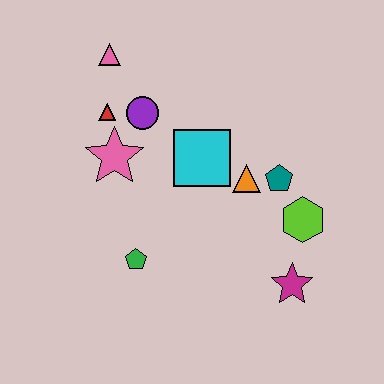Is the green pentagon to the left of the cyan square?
Yes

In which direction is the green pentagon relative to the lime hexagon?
The green pentagon is to the left of the lime hexagon.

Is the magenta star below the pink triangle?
Yes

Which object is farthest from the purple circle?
The magenta star is farthest from the purple circle.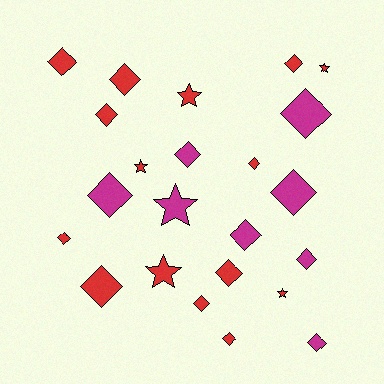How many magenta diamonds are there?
There are 7 magenta diamonds.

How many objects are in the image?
There are 23 objects.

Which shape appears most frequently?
Diamond, with 17 objects.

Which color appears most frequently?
Red, with 15 objects.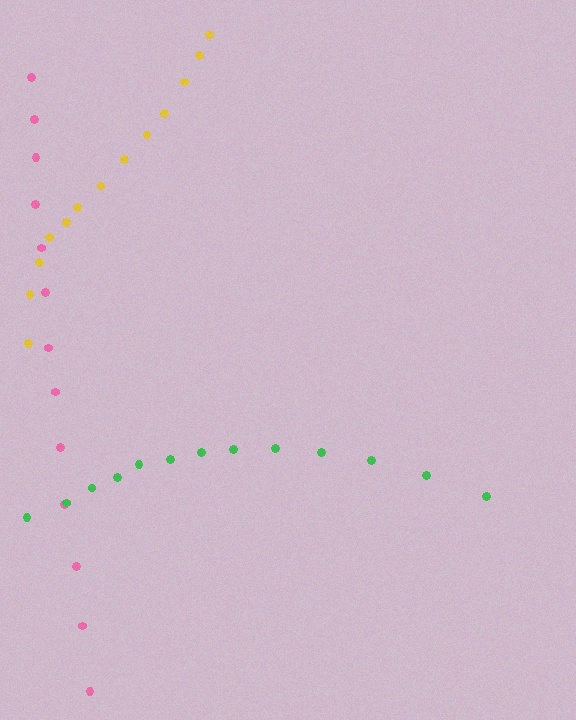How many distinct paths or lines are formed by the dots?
There are 3 distinct paths.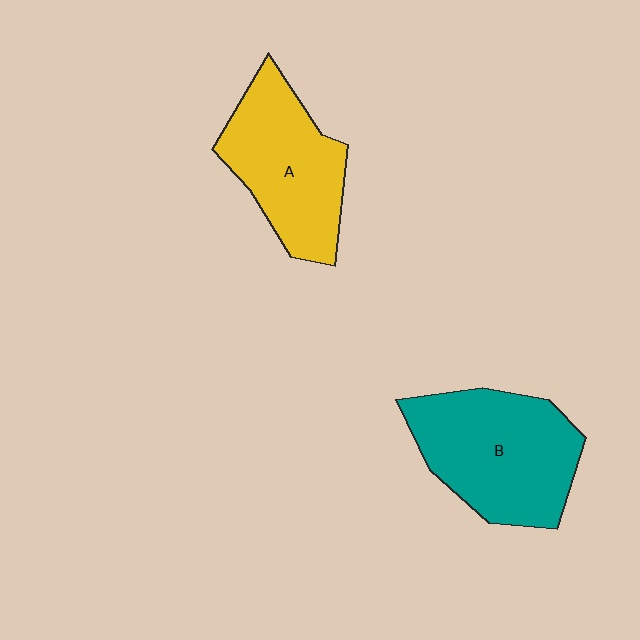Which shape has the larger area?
Shape B (teal).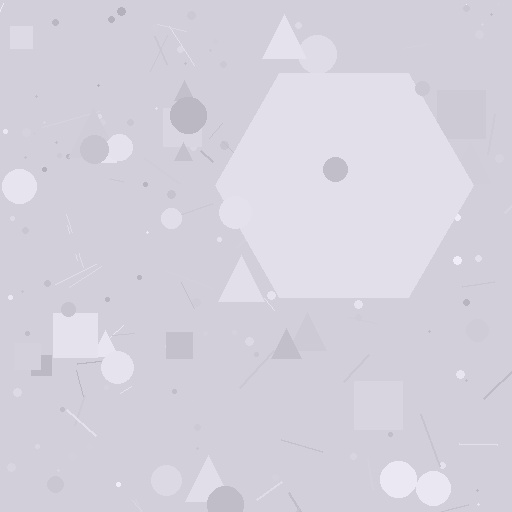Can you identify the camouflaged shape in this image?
The camouflaged shape is a hexagon.